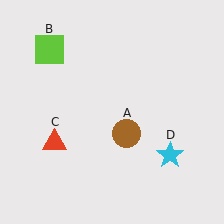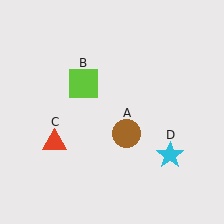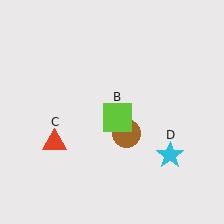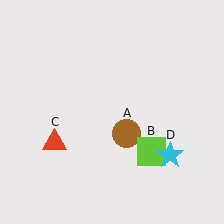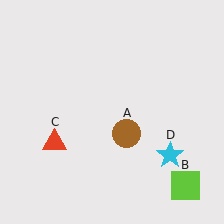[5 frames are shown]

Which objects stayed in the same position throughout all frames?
Brown circle (object A) and red triangle (object C) and cyan star (object D) remained stationary.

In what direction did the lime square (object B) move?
The lime square (object B) moved down and to the right.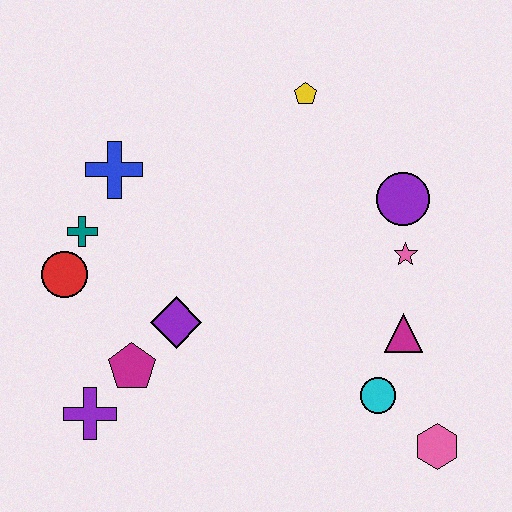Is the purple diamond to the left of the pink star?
Yes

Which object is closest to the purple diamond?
The magenta pentagon is closest to the purple diamond.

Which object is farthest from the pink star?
The purple cross is farthest from the pink star.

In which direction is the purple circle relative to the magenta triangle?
The purple circle is above the magenta triangle.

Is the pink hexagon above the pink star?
No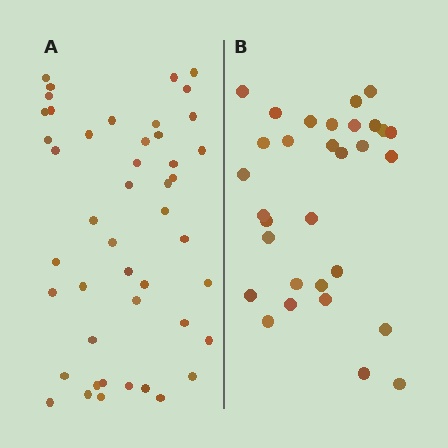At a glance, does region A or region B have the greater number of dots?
Region A (the left region) has more dots.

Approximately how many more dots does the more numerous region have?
Region A has approximately 15 more dots than region B.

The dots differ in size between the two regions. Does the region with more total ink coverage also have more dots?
No. Region B has more total ink coverage because its dots are larger, but region A actually contains more individual dots. Total area can be misleading — the number of items is what matters here.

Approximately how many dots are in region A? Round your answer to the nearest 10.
About 50 dots. (The exact count is 46, which rounds to 50.)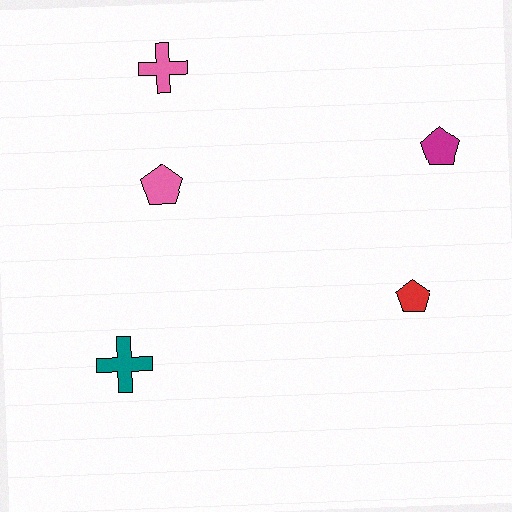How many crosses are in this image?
There are 2 crosses.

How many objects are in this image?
There are 5 objects.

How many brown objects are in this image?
There are no brown objects.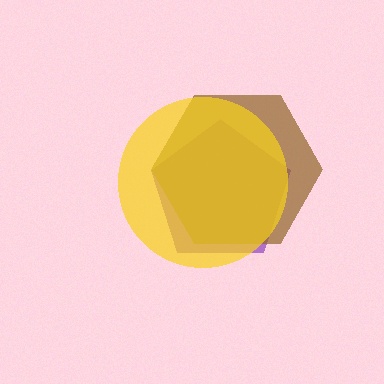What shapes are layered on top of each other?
The layered shapes are: a purple pentagon, a brown hexagon, a yellow circle.